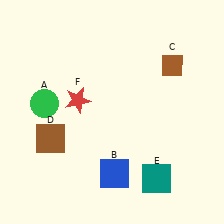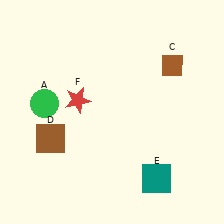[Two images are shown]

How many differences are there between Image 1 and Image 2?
There is 1 difference between the two images.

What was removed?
The blue square (B) was removed in Image 2.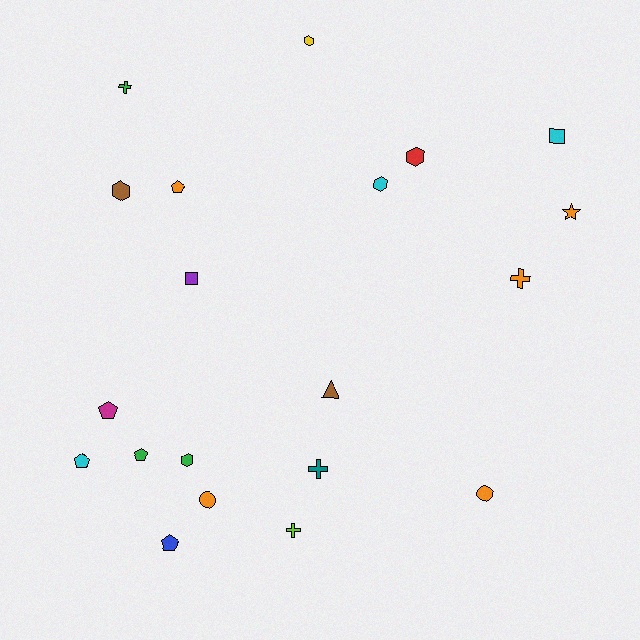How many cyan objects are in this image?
There are 3 cyan objects.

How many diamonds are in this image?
There are no diamonds.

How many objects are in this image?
There are 20 objects.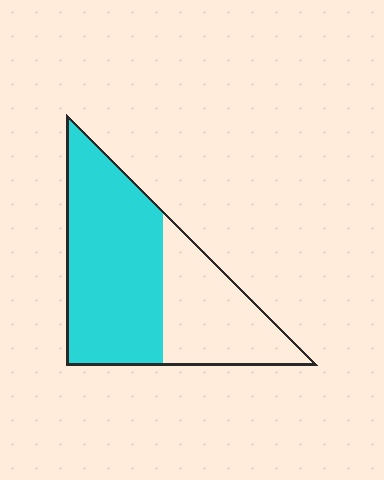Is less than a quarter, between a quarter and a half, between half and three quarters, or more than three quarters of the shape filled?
Between half and three quarters.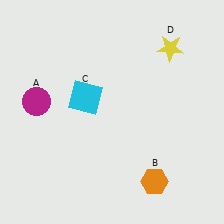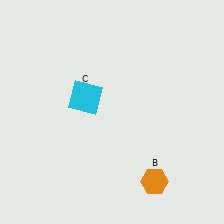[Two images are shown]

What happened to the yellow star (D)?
The yellow star (D) was removed in Image 2. It was in the top-right area of Image 1.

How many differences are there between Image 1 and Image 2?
There are 2 differences between the two images.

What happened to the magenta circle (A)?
The magenta circle (A) was removed in Image 2. It was in the top-left area of Image 1.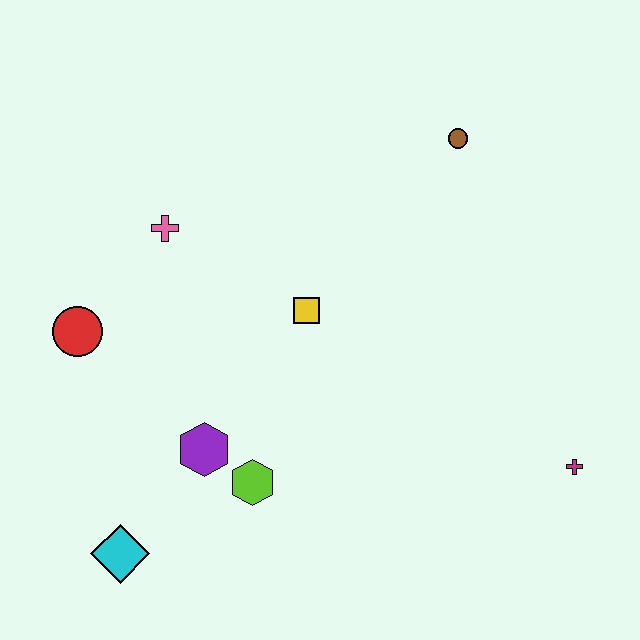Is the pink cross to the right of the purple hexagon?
No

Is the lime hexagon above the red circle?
No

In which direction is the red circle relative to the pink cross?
The red circle is below the pink cross.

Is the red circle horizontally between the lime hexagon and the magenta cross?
No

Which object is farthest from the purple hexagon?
The brown circle is farthest from the purple hexagon.